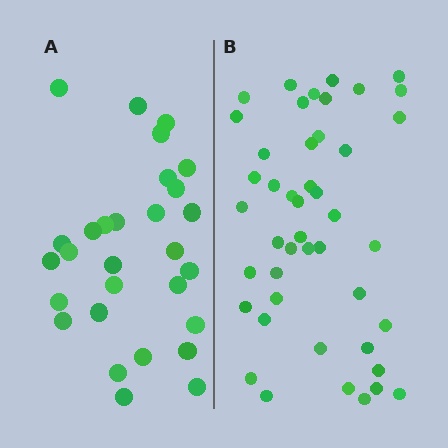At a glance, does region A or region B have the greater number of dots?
Region B (the right region) has more dots.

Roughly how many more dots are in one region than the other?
Region B has approximately 15 more dots than region A.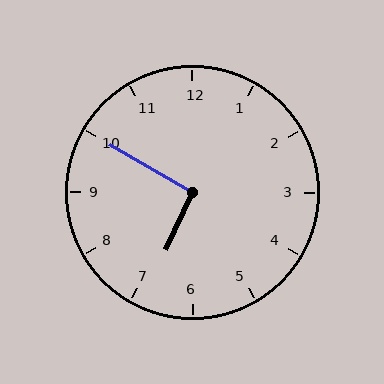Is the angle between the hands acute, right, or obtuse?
It is right.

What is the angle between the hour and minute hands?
Approximately 95 degrees.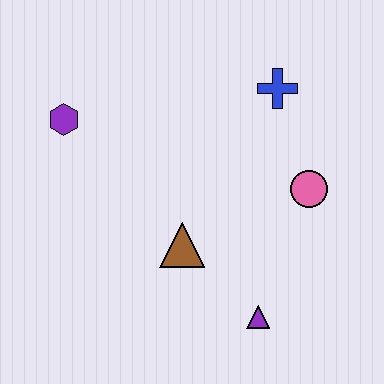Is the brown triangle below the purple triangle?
No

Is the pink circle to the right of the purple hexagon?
Yes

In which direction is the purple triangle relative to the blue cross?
The purple triangle is below the blue cross.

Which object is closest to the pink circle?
The blue cross is closest to the pink circle.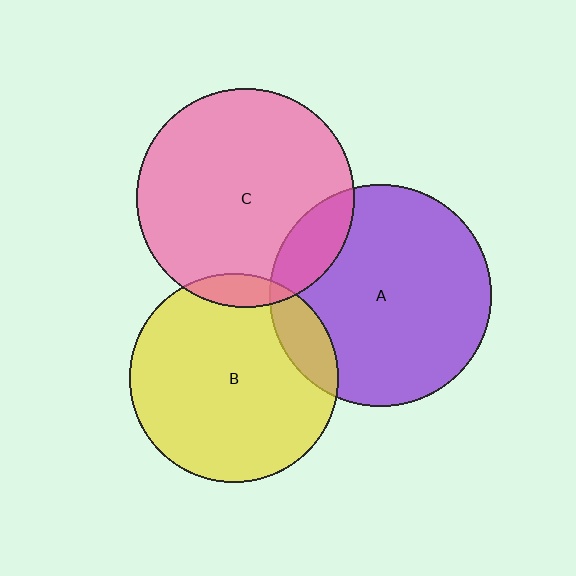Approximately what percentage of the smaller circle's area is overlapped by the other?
Approximately 15%.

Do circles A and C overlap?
Yes.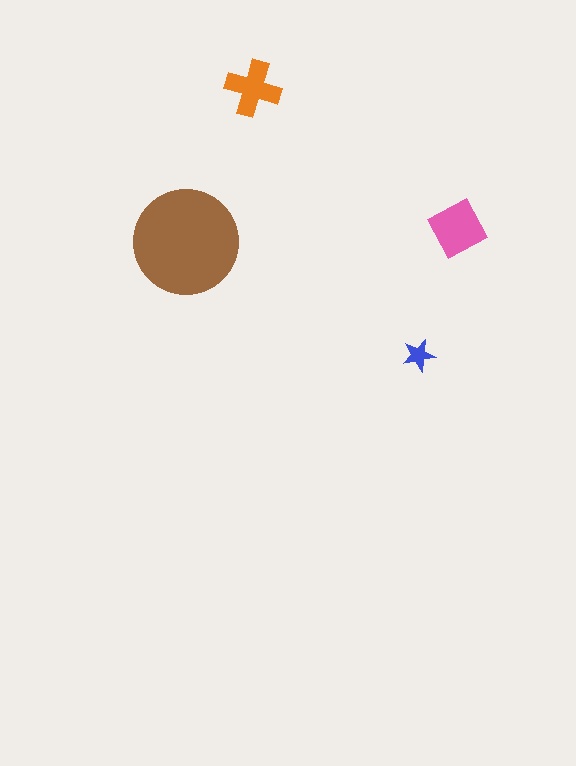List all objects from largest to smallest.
The brown circle, the pink diamond, the orange cross, the blue star.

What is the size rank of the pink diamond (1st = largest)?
2nd.